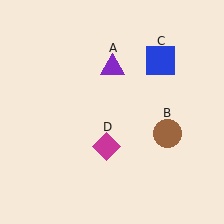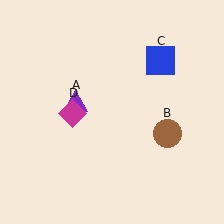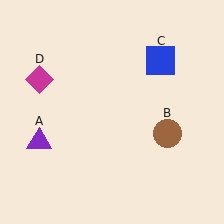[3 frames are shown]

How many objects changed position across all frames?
2 objects changed position: purple triangle (object A), magenta diamond (object D).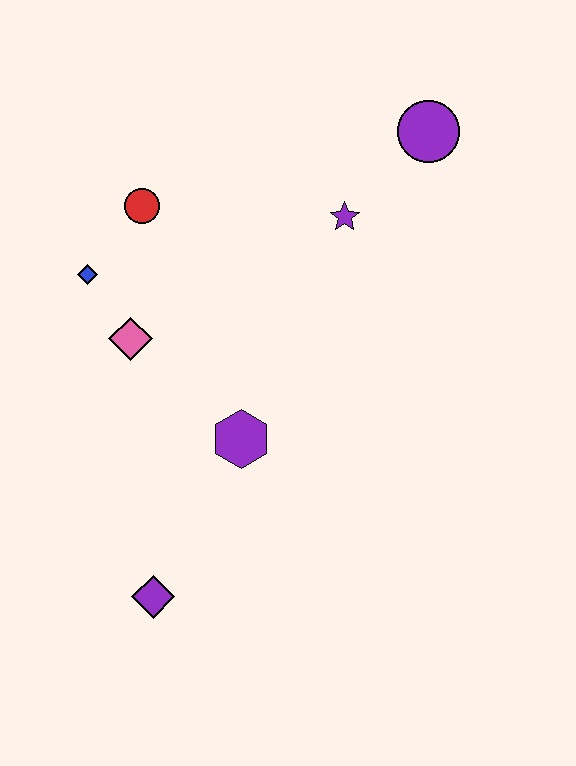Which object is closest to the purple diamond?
The purple hexagon is closest to the purple diamond.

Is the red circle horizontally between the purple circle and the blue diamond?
Yes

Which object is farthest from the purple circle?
The purple diamond is farthest from the purple circle.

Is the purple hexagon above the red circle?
No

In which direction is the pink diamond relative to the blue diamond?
The pink diamond is below the blue diamond.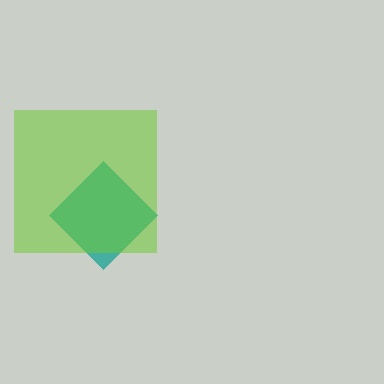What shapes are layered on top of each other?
The layered shapes are: a teal diamond, a lime square.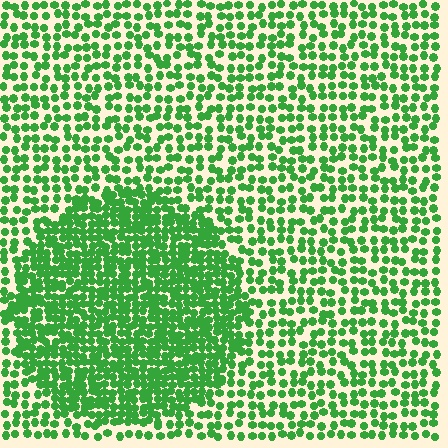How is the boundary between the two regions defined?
The boundary is defined by a change in element density (approximately 2.0x ratio). All elements are the same color, size, and shape.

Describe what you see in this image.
The image contains small green elements arranged at two different densities. A circle-shaped region is visible where the elements are more densely packed than the surrounding area.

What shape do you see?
I see a circle.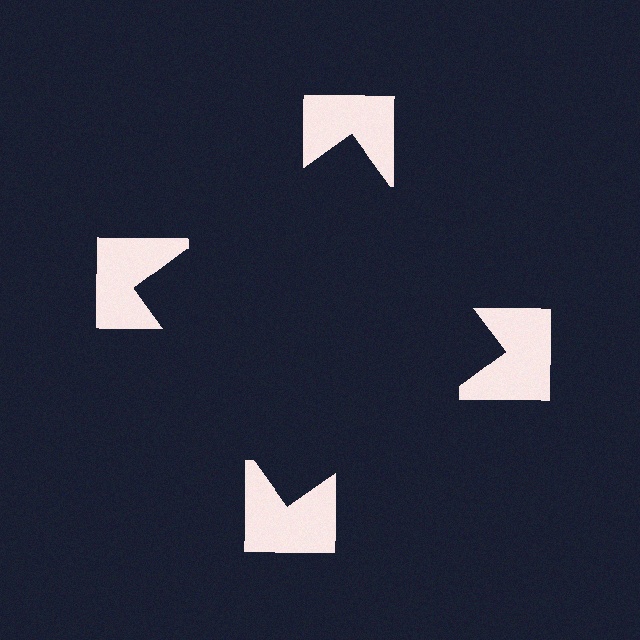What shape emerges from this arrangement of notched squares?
An illusory square — its edges are inferred from the aligned wedge cuts in the notched squares, not physically drawn.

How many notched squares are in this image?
There are 4 — one at each vertex of the illusory square.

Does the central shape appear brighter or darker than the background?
It typically appears slightly darker than the background, even though no actual brightness change is drawn.